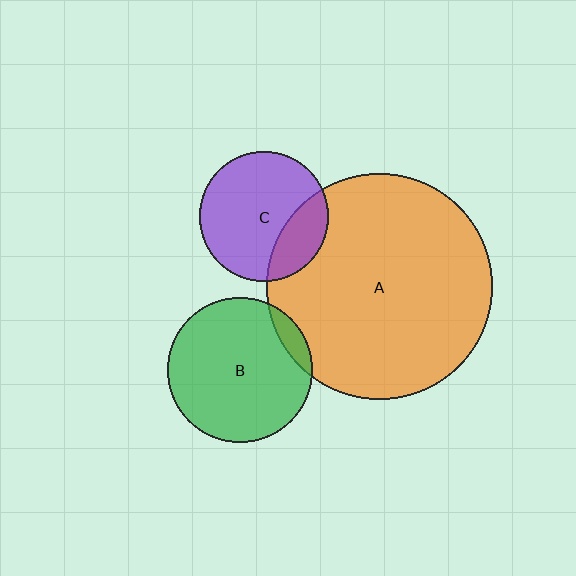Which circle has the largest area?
Circle A (orange).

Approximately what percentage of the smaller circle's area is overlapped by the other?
Approximately 10%.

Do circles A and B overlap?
Yes.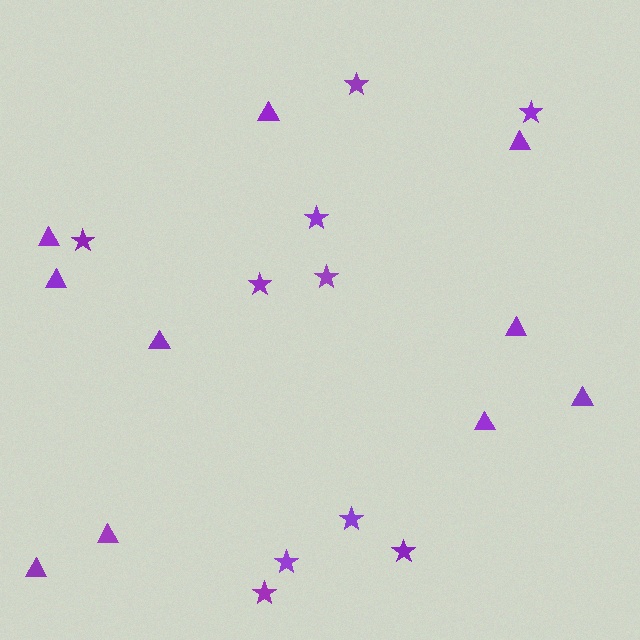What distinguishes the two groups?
There are 2 groups: one group of stars (10) and one group of triangles (10).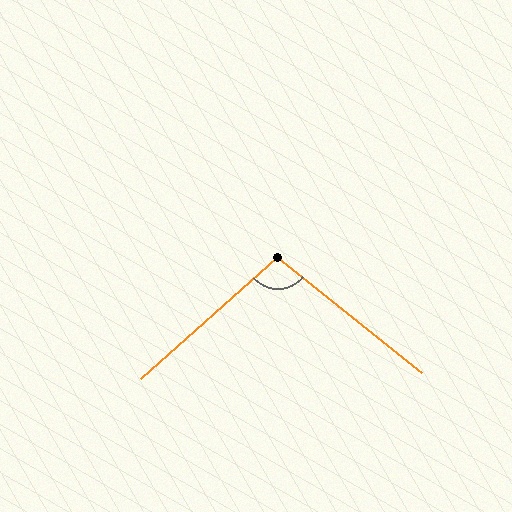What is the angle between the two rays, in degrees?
Approximately 100 degrees.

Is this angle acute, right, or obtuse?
It is obtuse.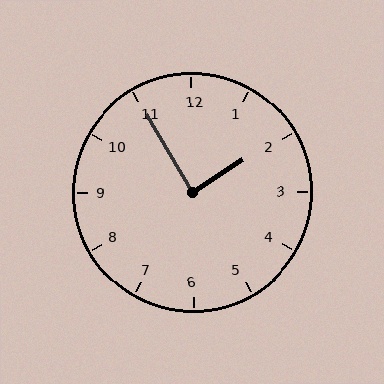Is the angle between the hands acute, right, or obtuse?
It is right.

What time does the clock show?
1:55.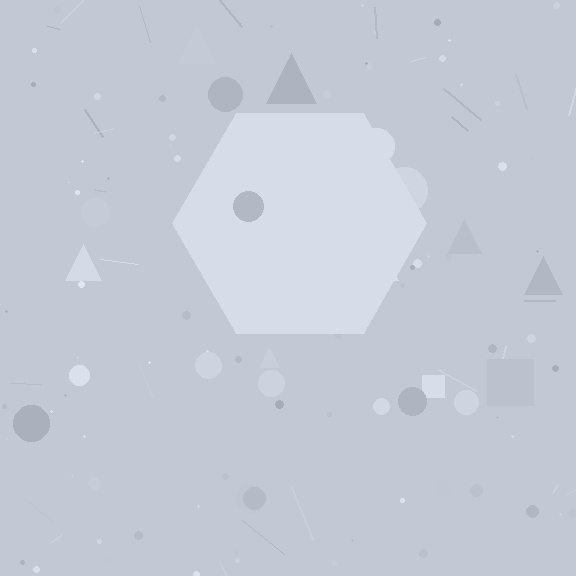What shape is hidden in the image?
A hexagon is hidden in the image.